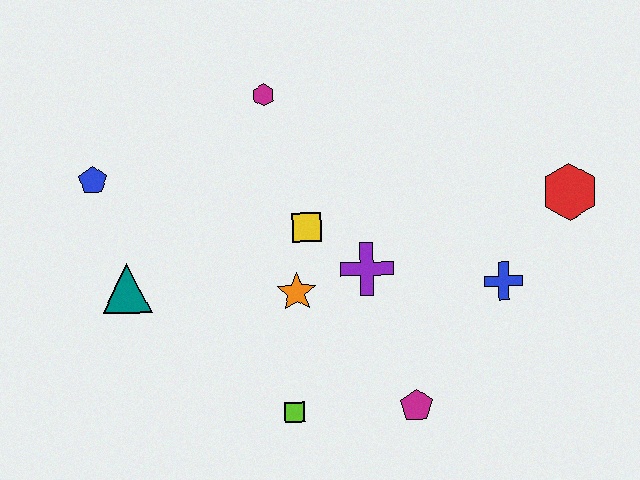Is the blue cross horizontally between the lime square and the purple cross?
No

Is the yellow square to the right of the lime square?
Yes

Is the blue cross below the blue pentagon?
Yes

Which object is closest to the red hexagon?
The blue cross is closest to the red hexagon.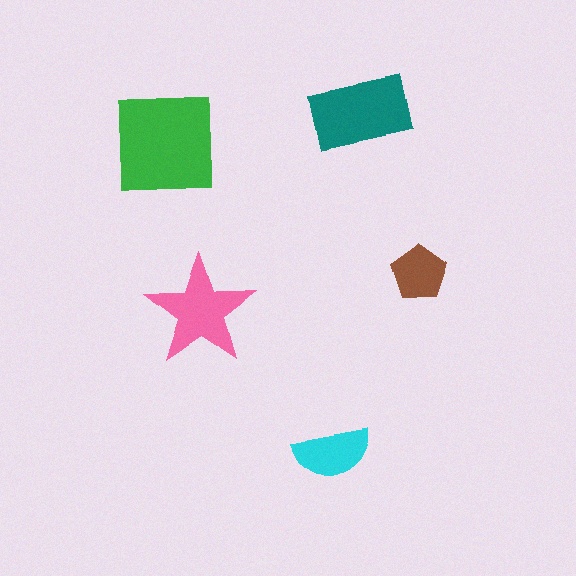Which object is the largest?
The green square.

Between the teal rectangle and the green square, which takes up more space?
The green square.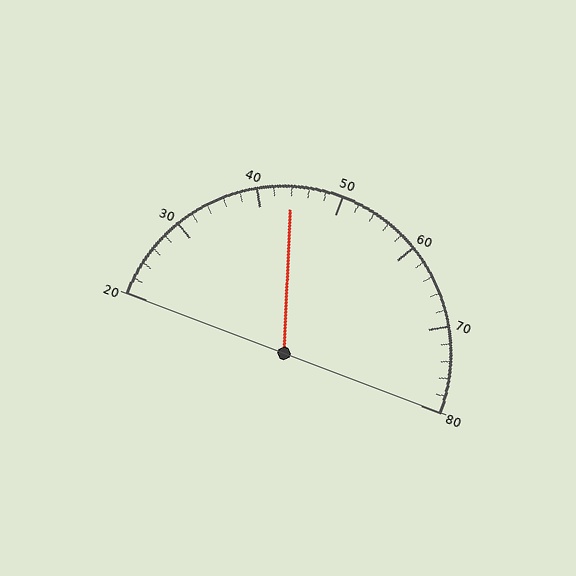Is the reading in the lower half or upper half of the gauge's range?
The reading is in the lower half of the range (20 to 80).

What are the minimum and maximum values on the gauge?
The gauge ranges from 20 to 80.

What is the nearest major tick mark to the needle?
The nearest major tick mark is 40.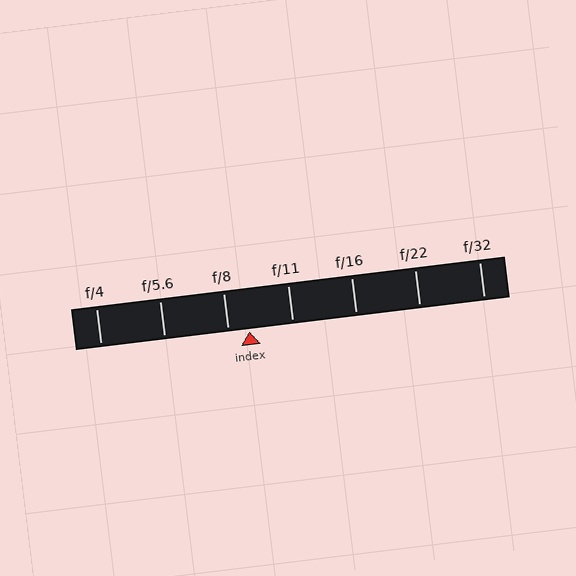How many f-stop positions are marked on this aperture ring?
There are 7 f-stop positions marked.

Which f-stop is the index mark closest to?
The index mark is closest to f/8.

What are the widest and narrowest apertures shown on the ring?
The widest aperture shown is f/4 and the narrowest is f/32.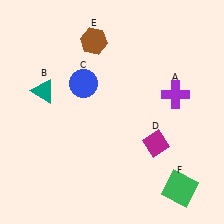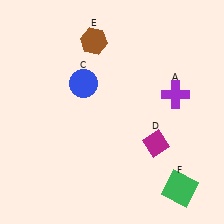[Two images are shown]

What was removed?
The teal triangle (B) was removed in Image 2.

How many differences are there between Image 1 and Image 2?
There is 1 difference between the two images.